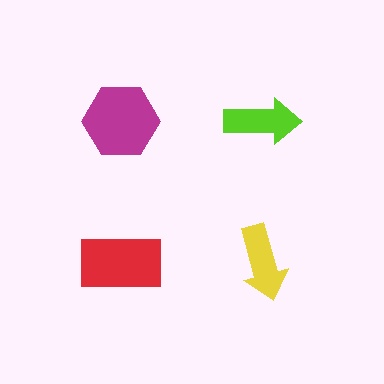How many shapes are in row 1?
2 shapes.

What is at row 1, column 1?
A magenta hexagon.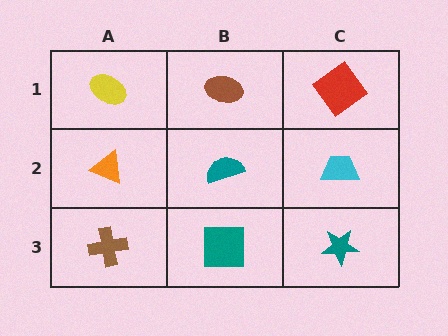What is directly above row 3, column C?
A cyan trapezoid.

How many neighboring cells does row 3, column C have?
2.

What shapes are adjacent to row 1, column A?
An orange triangle (row 2, column A), a brown ellipse (row 1, column B).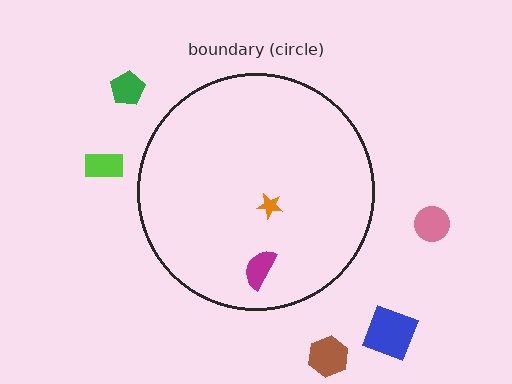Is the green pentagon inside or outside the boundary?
Outside.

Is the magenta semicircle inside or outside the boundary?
Inside.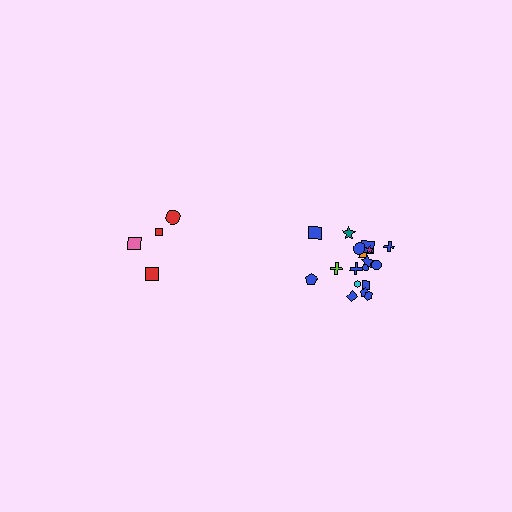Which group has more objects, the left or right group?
The right group.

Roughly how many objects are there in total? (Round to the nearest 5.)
Roughly 20 objects in total.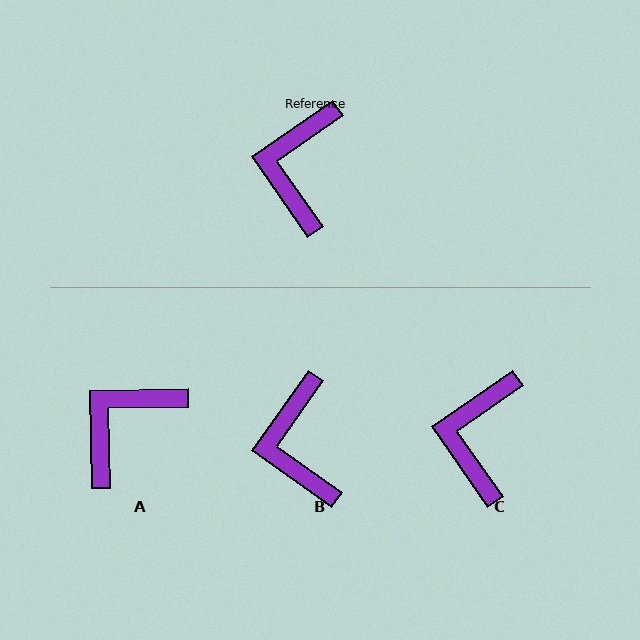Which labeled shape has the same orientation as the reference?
C.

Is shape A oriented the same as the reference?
No, it is off by about 34 degrees.